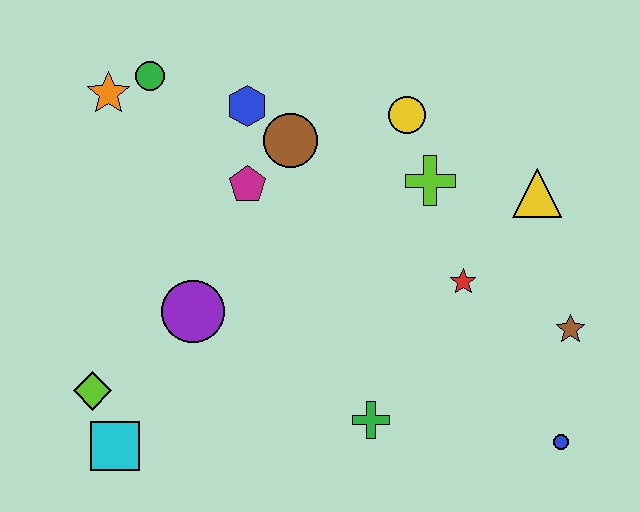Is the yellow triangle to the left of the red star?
No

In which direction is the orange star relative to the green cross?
The orange star is above the green cross.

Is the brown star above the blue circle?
Yes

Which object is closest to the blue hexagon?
The brown circle is closest to the blue hexagon.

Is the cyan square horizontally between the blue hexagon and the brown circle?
No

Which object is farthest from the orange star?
The blue circle is farthest from the orange star.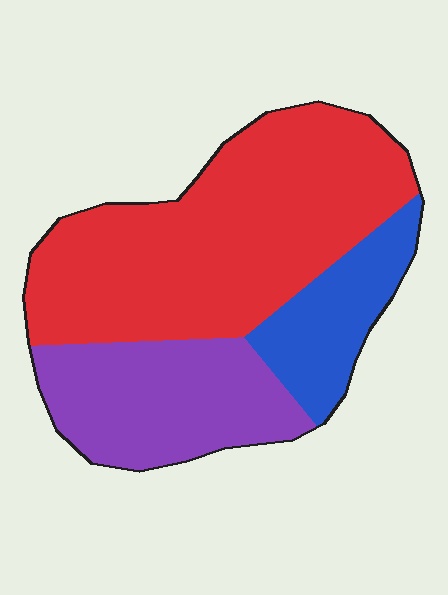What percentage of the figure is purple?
Purple takes up about one quarter (1/4) of the figure.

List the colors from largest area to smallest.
From largest to smallest: red, purple, blue.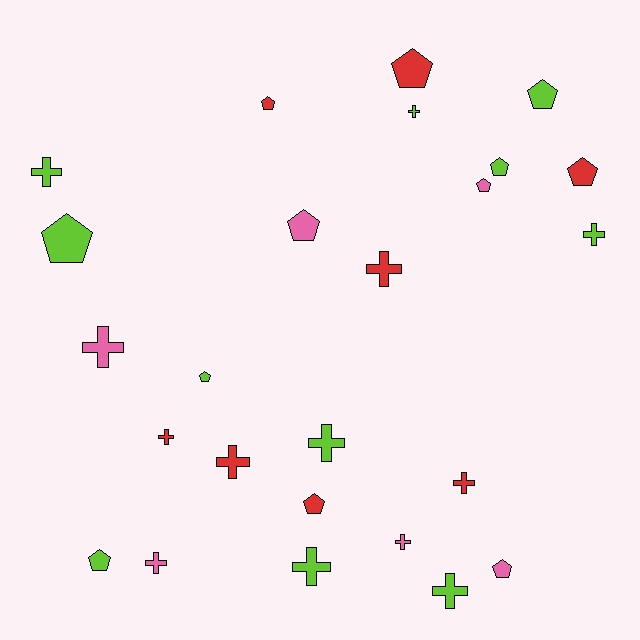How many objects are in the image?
There are 25 objects.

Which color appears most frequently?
Lime, with 11 objects.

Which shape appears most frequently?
Cross, with 13 objects.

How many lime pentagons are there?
There are 5 lime pentagons.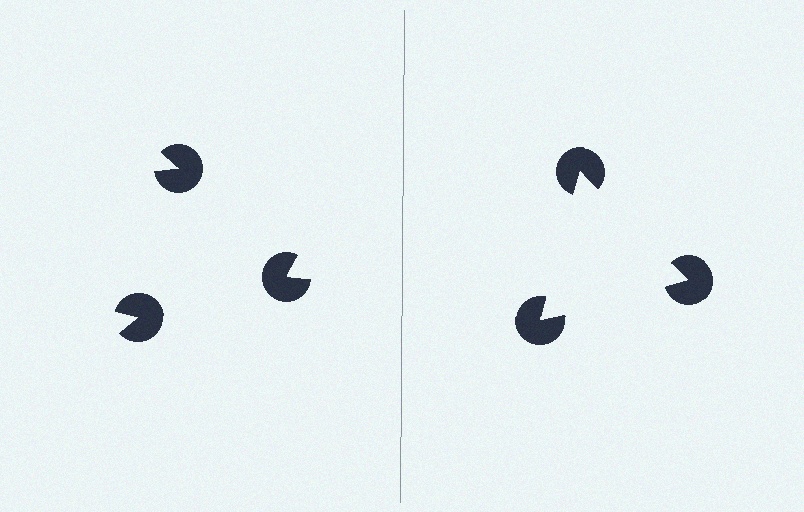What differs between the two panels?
The pac-man discs are positioned identically on both sides; only the wedge orientations differ. On the right they align to a triangle; on the left they are misaligned.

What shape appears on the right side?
An illusory triangle.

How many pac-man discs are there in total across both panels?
6 — 3 on each side.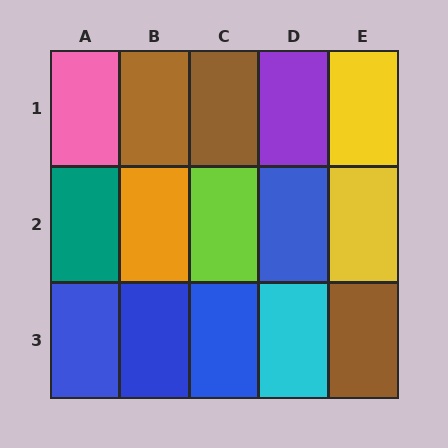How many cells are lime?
1 cell is lime.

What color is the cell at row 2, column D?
Blue.